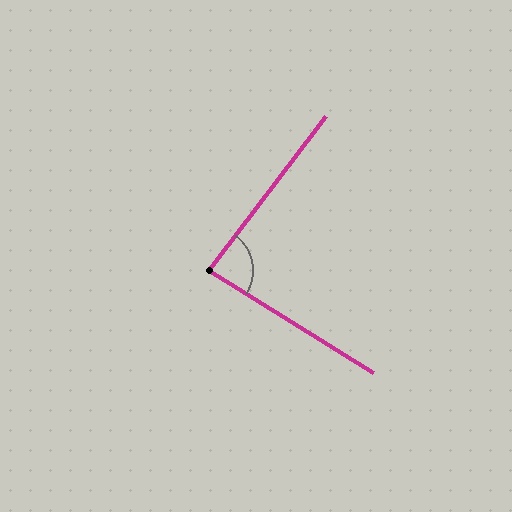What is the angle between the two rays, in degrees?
Approximately 85 degrees.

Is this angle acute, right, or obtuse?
It is acute.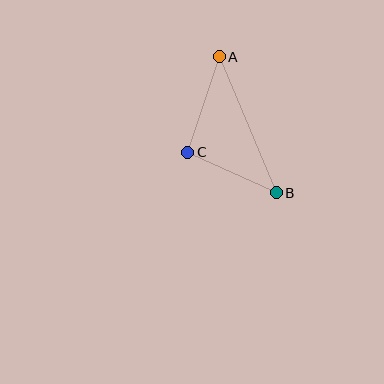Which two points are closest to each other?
Points B and C are closest to each other.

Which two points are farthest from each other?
Points A and B are farthest from each other.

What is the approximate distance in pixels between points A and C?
The distance between A and C is approximately 100 pixels.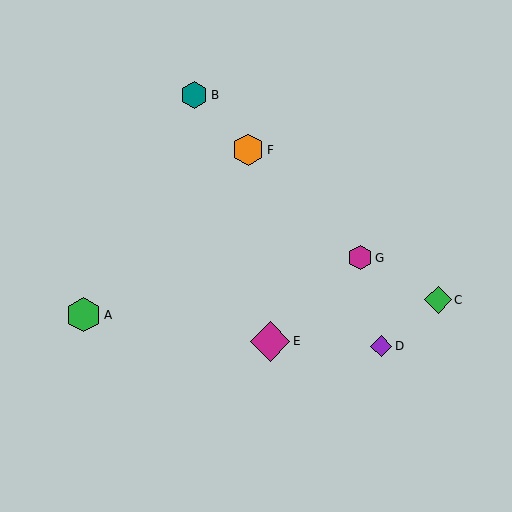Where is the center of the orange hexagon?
The center of the orange hexagon is at (248, 150).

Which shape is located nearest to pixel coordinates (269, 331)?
The magenta diamond (labeled E) at (270, 341) is nearest to that location.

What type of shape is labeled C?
Shape C is a green diamond.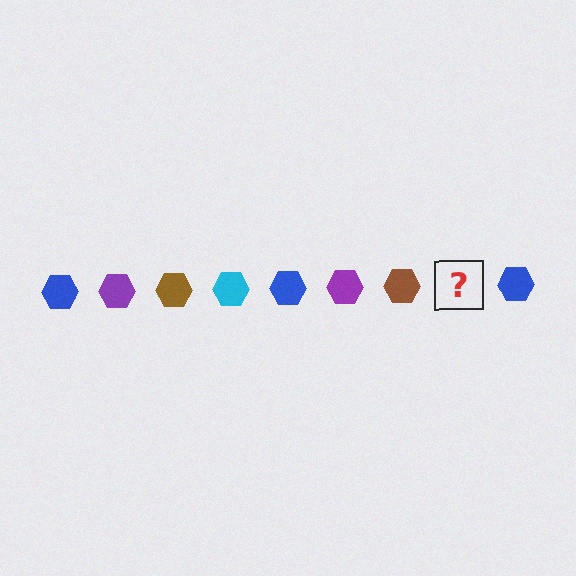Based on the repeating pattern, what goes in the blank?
The blank should be a cyan hexagon.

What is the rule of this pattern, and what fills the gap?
The rule is that the pattern cycles through blue, purple, brown, cyan hexagons. The gap should be filled with a cyan hexagon.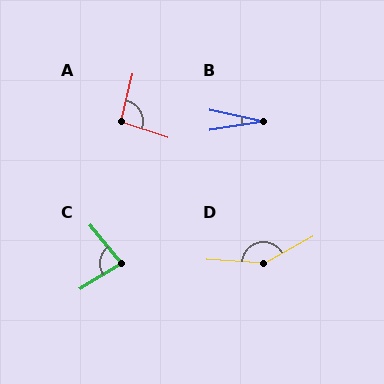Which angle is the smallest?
B, at approximately 21 degrees.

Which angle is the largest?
D, at approximately 146 degrees.